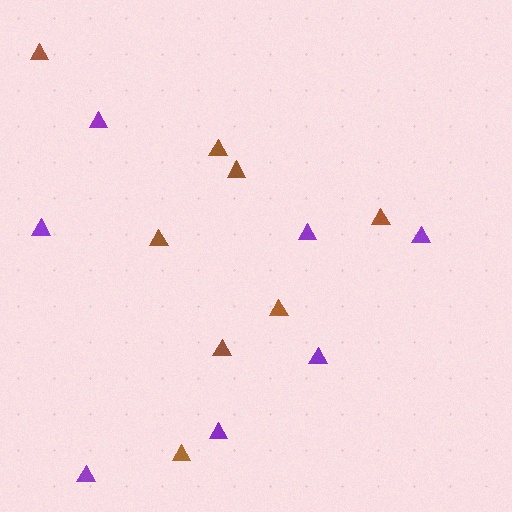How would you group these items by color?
There are 2 groups: one group of brown triangles (8) and one group of purple triangles (7).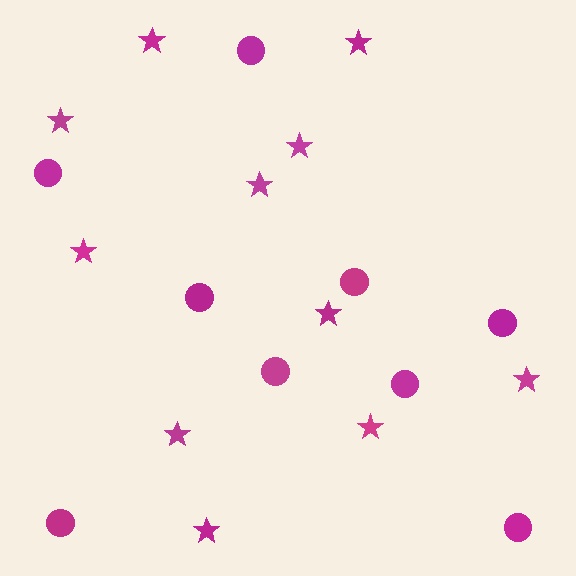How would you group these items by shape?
There are 2 groups: one group of stars (11) and one group of circles (9).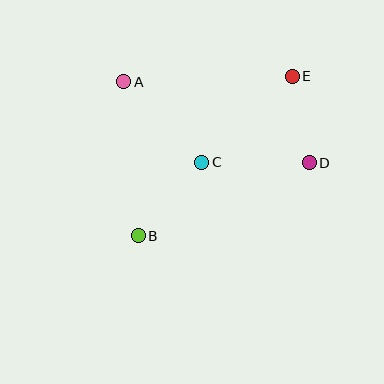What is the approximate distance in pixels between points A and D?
The distance between A and D is approximately 202 pixels.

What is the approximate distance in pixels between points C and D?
The distance between C and D is approximately 107 pixels.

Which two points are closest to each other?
Points D and E are closest to each other.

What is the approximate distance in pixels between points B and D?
The distance between B and D is approximately 186 pixels.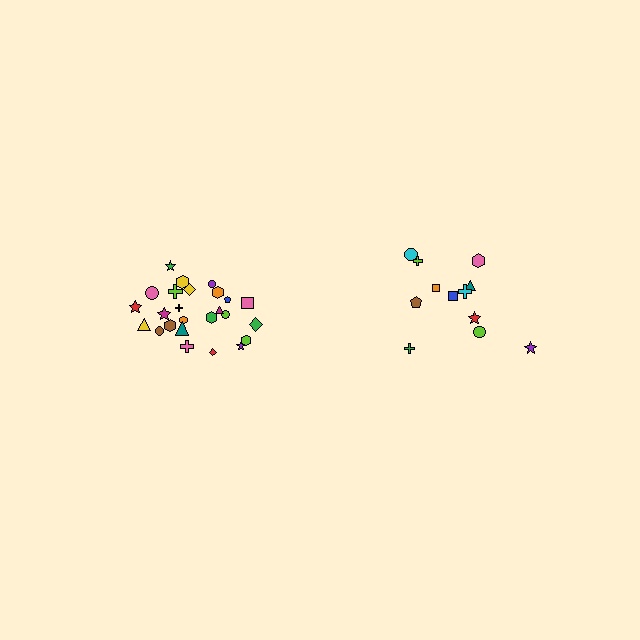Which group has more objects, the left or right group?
The left group.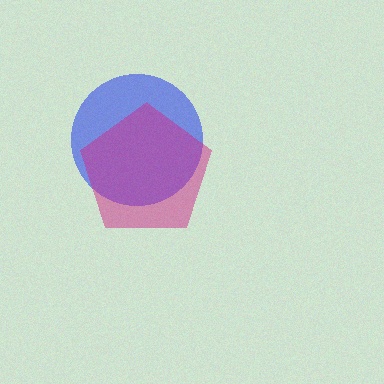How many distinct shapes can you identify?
There are 2 distinct shapes: a blue circle, a magenta pentagon.